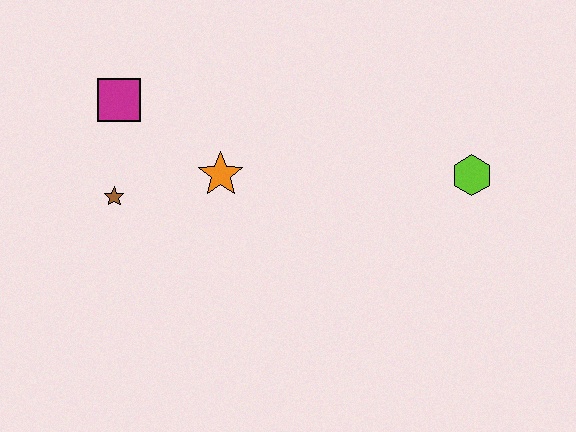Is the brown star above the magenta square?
No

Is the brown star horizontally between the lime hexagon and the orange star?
No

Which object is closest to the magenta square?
The brown star is closest to the magenta square.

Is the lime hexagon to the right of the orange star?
Yes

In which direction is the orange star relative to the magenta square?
The orange star is to the right of the magenta square.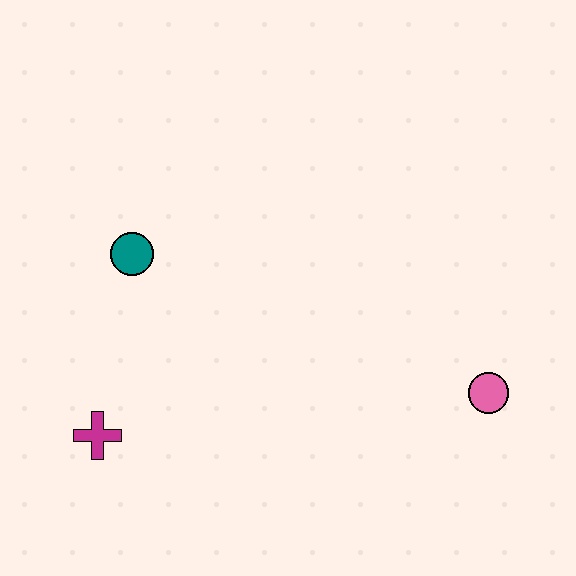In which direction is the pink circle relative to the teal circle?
The pink circle is to the right of the teal circle.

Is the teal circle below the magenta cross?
No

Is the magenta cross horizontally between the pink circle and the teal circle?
No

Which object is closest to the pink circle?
The teal circle is closest to the pink circle.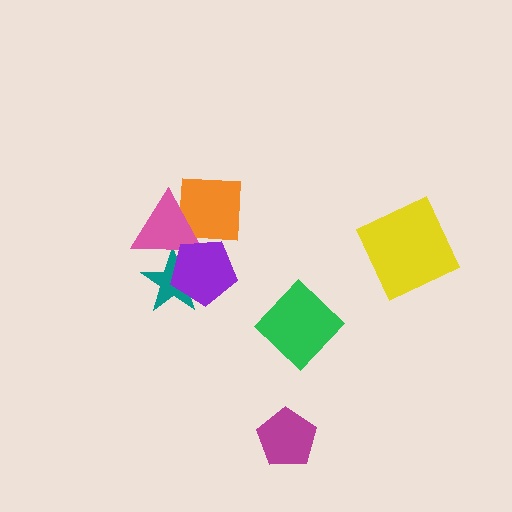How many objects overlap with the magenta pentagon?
0 objects overlap with the magenta pentagon.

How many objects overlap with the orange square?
2 objects overlap with the orange square.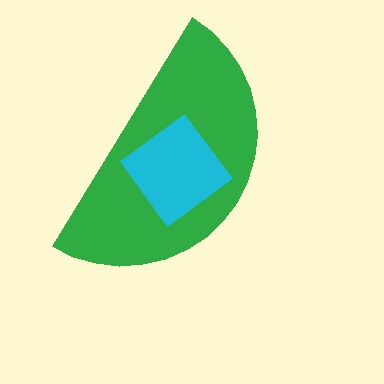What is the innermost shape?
The cyan diamond.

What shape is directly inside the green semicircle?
The cyan diamond.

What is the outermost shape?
The green semicircle.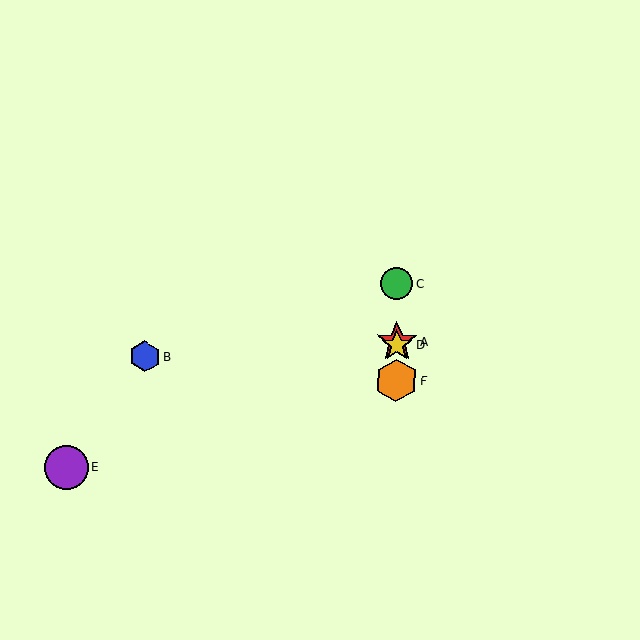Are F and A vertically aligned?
Yes, both are at x≈396.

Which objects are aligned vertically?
Objects A, C, D, F are aligned vertically.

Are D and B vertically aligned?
No, D is at x≈397 and B is at x≈144.